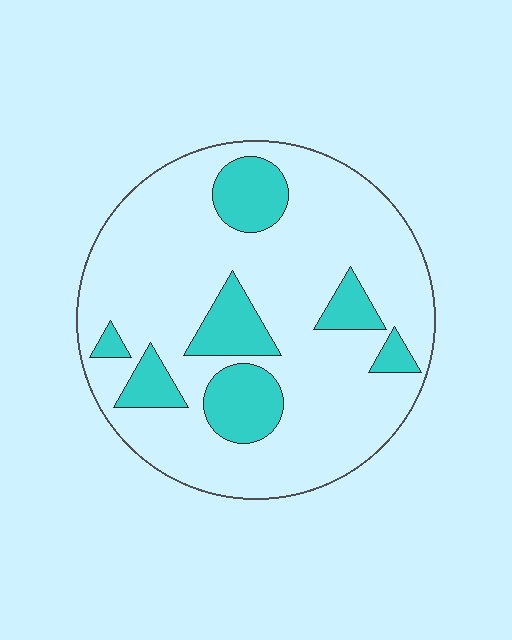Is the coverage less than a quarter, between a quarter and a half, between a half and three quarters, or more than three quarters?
Less than a quarter.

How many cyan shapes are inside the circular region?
7.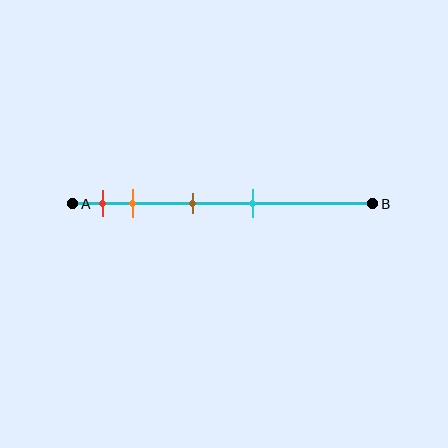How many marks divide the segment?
There are 4 marks dividing the segment.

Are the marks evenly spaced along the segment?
No, the marks are not evenly spaced.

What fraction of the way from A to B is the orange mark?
The orange mark is approximately 20% (0.2) of the way from A to B.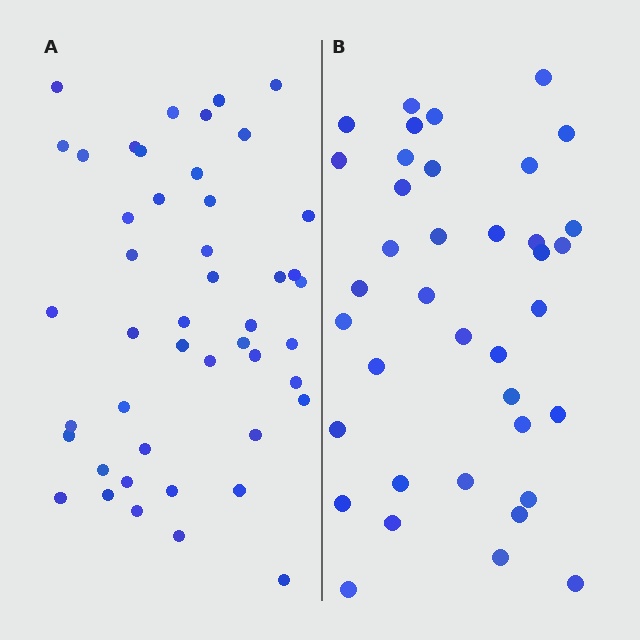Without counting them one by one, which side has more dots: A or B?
Region A (the left region) has more dots.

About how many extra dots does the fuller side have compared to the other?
Region A has roughly 8 or so more dots than region B.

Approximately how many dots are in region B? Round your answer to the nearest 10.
About 40 dots. (The exact count is 38, which rounds to 40.)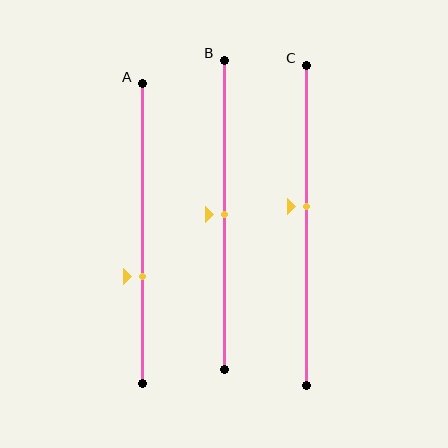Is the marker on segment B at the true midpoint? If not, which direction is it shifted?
Yes, the marker on segment B is at the true midpoint.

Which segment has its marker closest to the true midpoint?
Segment B has its marker closest to the true midpoint.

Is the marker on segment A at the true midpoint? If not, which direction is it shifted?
No, the marker on segment A is shifted downward by about 14% of the segment length.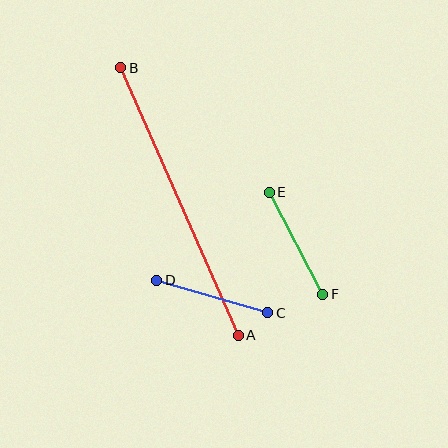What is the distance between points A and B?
The distance is approximately 292 pixels.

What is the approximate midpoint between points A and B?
The midpoint is at approximately (180, 202) pixels.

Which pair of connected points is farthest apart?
Points A and B are farthest apart.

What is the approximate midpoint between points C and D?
The midpoint is at approximately (212, 297) pixels.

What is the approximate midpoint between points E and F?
The midpoint is at approximately (296, 243) pixels.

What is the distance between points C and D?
The distance is approximately 116 pixels.